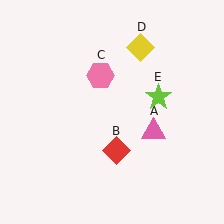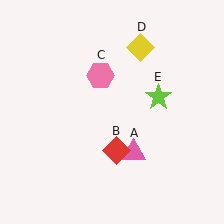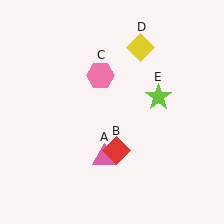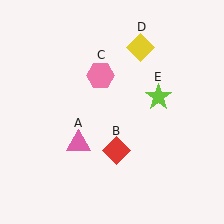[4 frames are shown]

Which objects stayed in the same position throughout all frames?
Red diamond (object B) and pink hexagon (object C) and yellow diamond (object D) and lime star (object E) remained stationary.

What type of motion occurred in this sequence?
The pink triangle (object A) rotated clockwise around the center of the scene.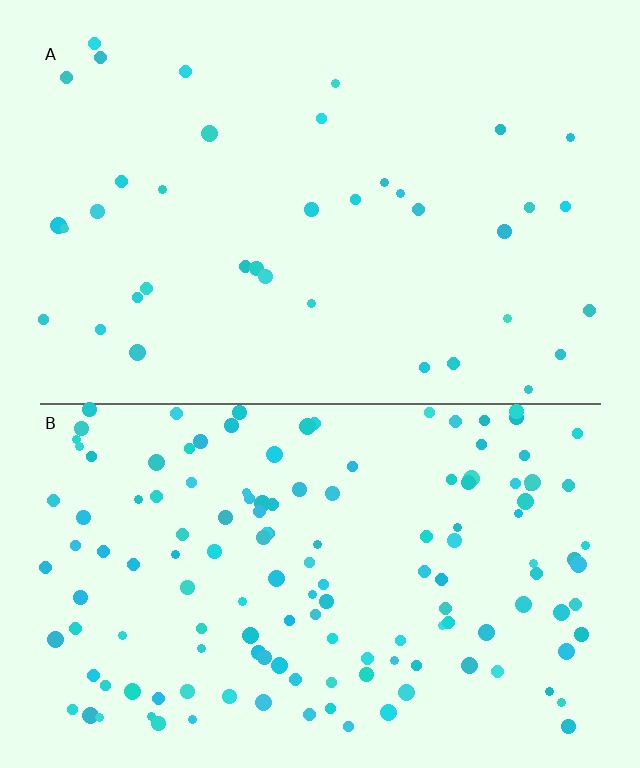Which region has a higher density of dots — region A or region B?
B (the bottom).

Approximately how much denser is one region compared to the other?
Approximately 3.8× — region B over region A.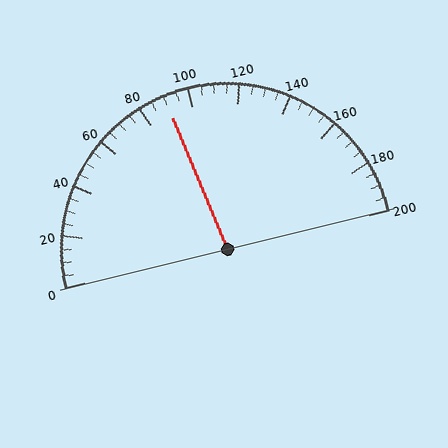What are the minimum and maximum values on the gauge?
The gauge ranges from 0 to 200.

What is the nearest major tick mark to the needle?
The nearest major tick mark is 80.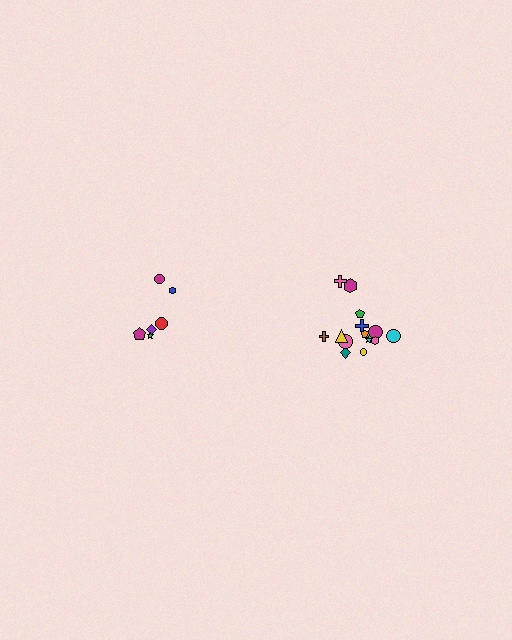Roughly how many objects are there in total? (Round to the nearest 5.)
Roughly 20 objects in total.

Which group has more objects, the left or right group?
The right group.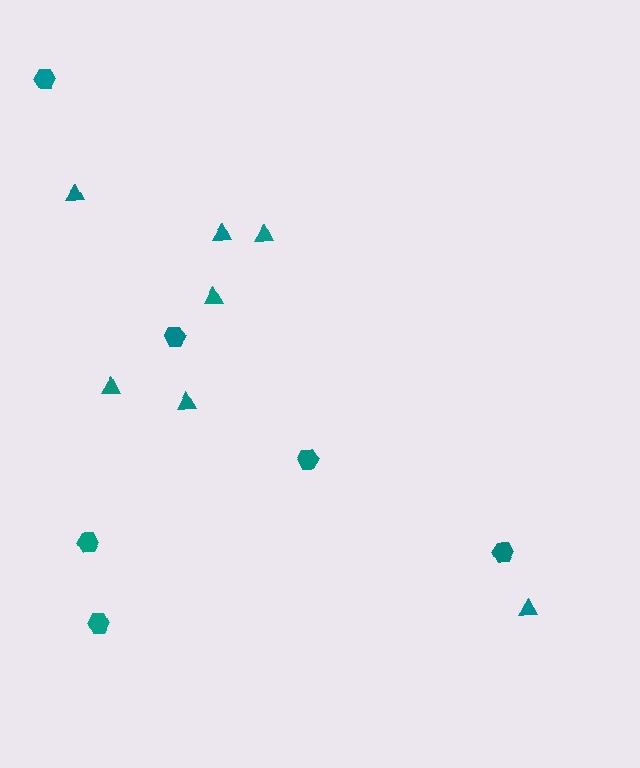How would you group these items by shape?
There are 2 groups: one group of triangles (7) and one group of hexagons (6).